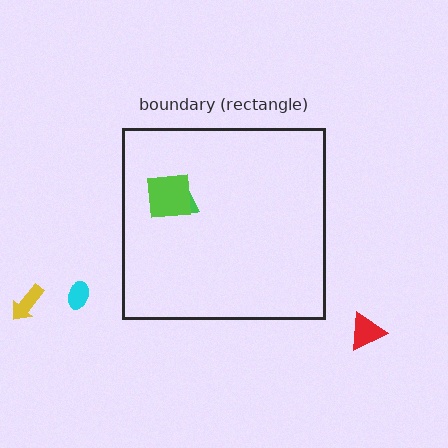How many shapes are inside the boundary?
2 inside, 3 outside.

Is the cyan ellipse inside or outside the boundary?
Outside.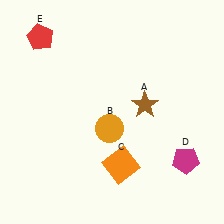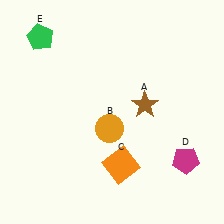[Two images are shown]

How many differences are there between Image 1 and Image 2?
There is 1 difference between the two images.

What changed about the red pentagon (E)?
In Image 1, E is red. In Image 2, it changed to green.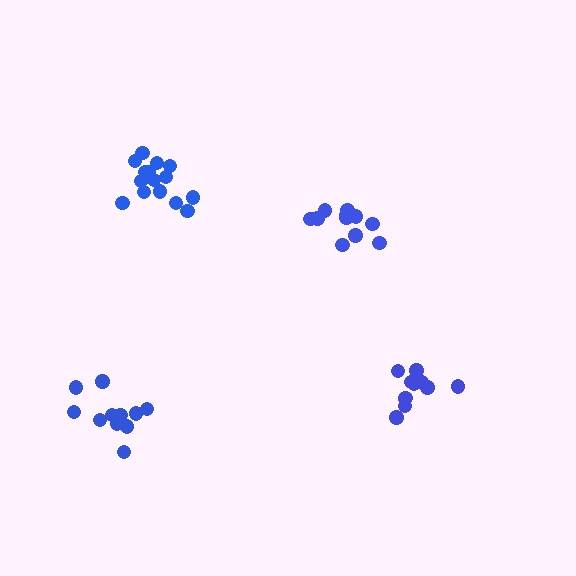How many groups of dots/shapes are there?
There are 4 groups.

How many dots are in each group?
Group 1: 11 dots, Group 2: 16 dots, Group 3: 11 dots, Group 4: 11 dots (49 total).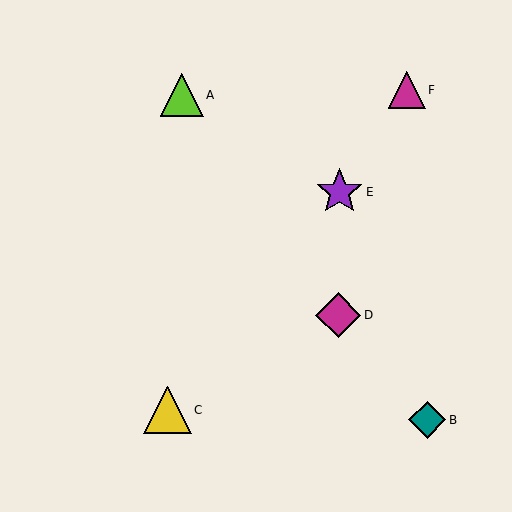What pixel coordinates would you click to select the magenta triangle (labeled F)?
Click at (407, 90) to select the magenta triangle F.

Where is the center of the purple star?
The center of the purple star is at (340, 192).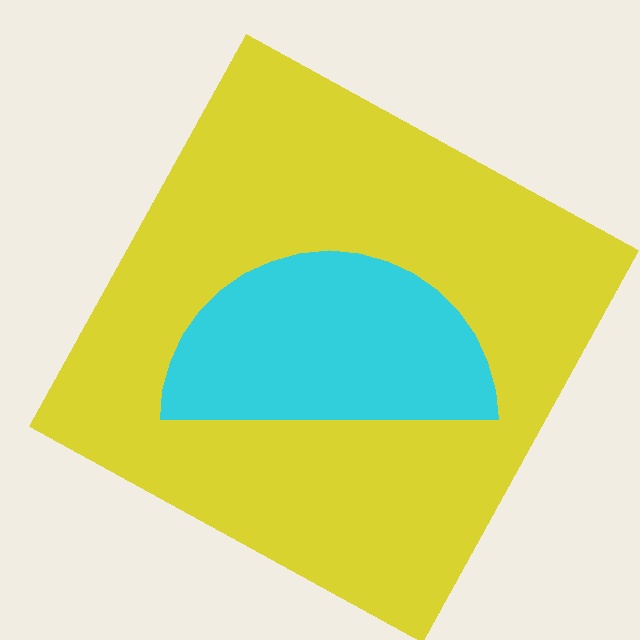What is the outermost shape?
The yellow square.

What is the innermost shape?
The cyan semicircle.